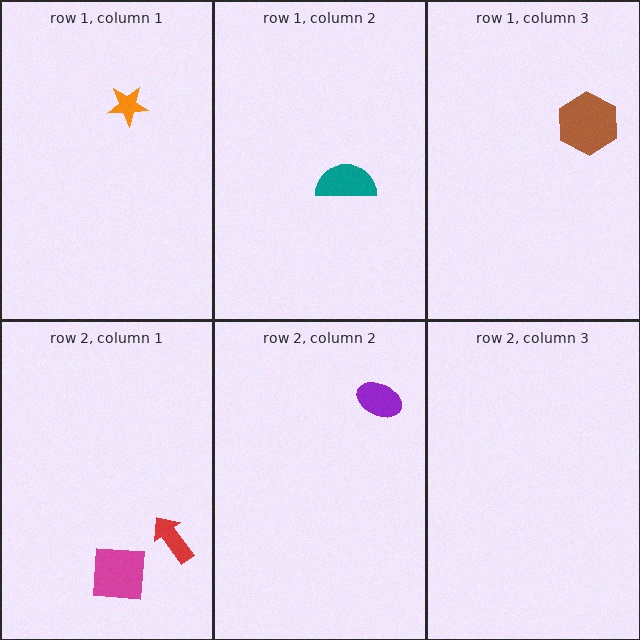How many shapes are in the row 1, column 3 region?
1.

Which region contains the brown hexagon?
The row 1, column 3 region.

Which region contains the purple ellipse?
The row 2, column 2 region.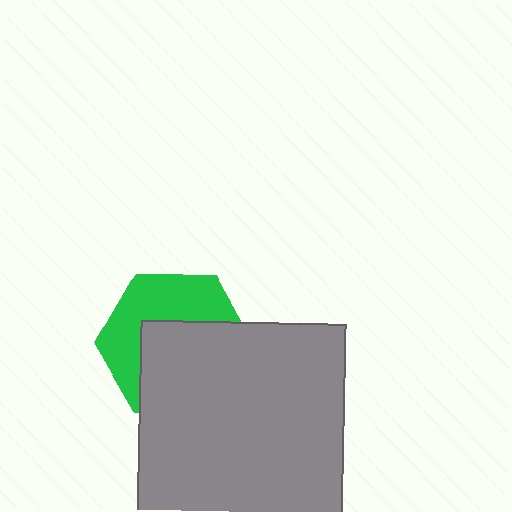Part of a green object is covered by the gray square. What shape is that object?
It is a hexagon.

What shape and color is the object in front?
The object in front is a gray square.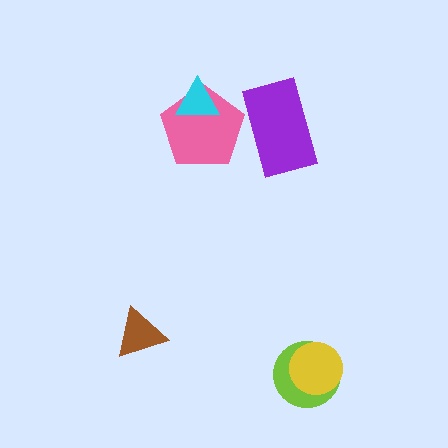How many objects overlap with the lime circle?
1 object overlaps with the lime circle.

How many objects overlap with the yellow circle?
1 object overlaps with the yellow circle.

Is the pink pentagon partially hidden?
Yes, it is partially covered by another shape.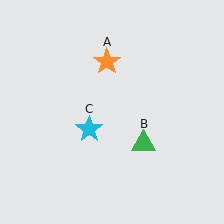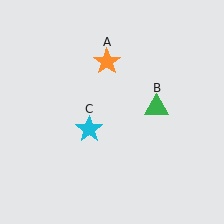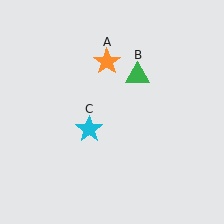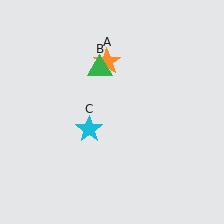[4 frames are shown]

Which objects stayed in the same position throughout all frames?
Orange star (object A) and cyan star (object C) remained stationary.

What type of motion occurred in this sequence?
The green triangle (object B) rotated counterclockwise around the center of the scene.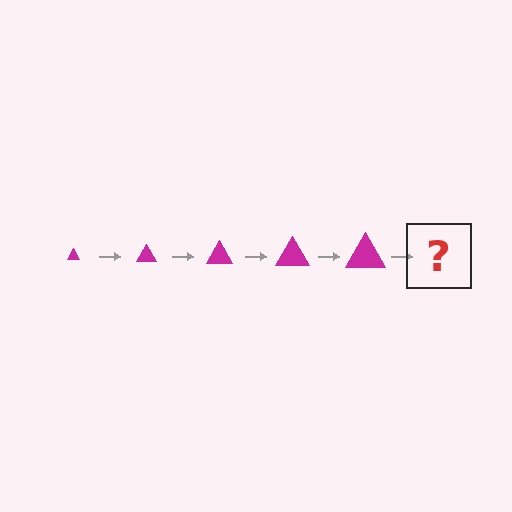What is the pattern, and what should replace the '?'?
The pattern is that the triangle gets progressively larger each step. The '?' should be a magenta triangle, larger than the previous one.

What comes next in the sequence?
The next element should be a magenta triangle, larger than the previous one.